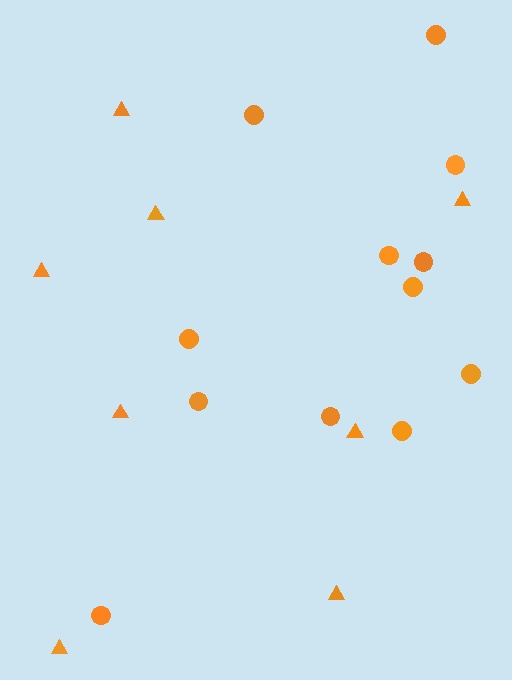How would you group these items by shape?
There are 2 groups: one group of circles (12) and one group of triangles (8).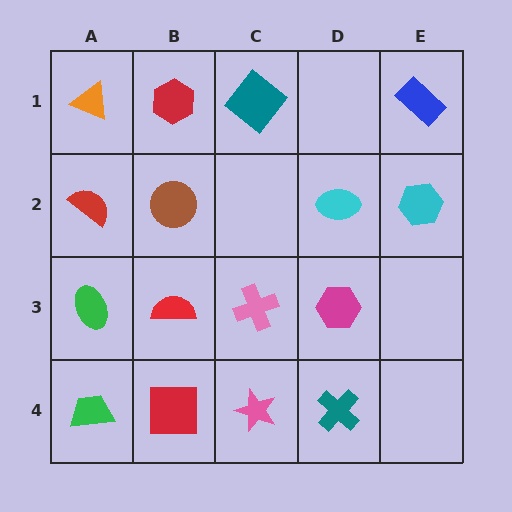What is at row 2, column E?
A cyan hexagon.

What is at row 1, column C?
A teal diamond.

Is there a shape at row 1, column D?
No, that cell is empty.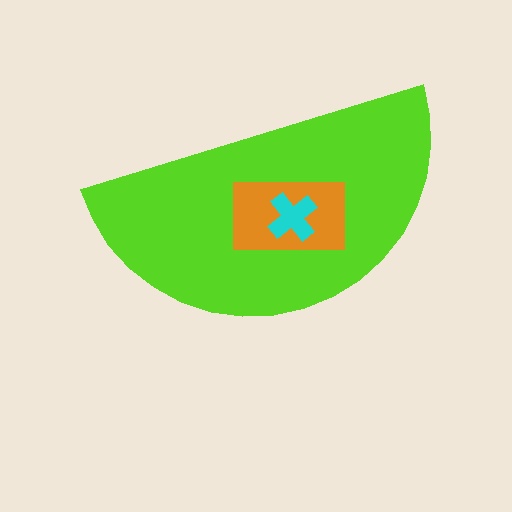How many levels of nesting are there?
3.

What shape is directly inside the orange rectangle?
The cyan cross.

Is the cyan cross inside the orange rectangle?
Yes.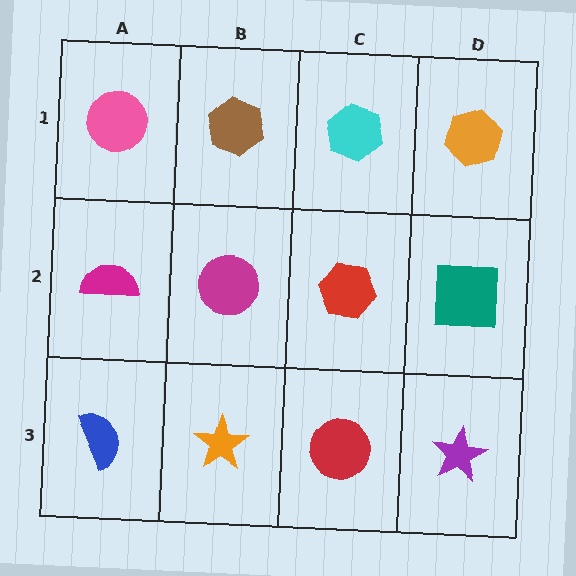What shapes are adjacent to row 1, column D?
A teal square (row 2, column D), a cyan hexagon (row 1, column C).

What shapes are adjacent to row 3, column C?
A red hexagon (row 2, column C), an orange star (row 3, column B), a purple star (row 3, column D).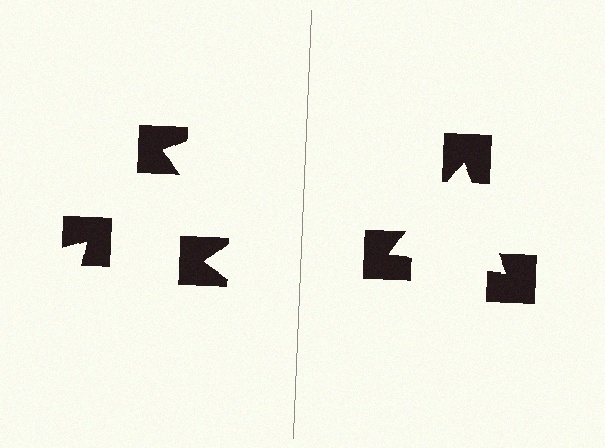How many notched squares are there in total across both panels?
6 — 3 on each side.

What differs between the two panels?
The notched squares are positioned identically on both sides; only the wedge orientations differ. On the right they align to a triangle; on the left they are misaligned.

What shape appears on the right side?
An illusory triangle.